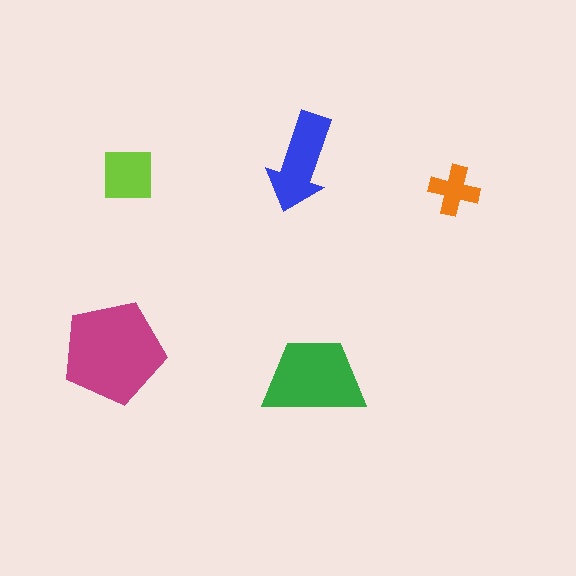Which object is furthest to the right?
The orange cross is rightmost.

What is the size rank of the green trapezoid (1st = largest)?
2nd.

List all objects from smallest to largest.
The orange cross, the lime square, the blue arrow, the green trapezoid, the magenta pentagon.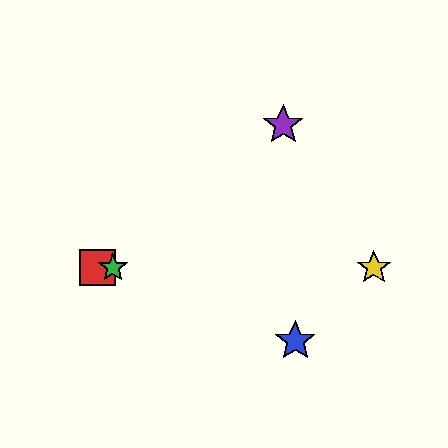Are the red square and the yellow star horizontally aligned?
Yes, both are at y≈268.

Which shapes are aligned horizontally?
The red square, the green star, the yellow star are aligned horizontally.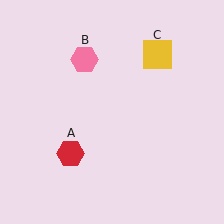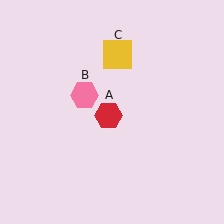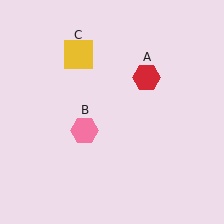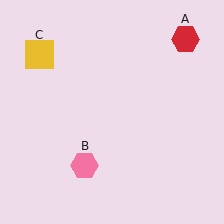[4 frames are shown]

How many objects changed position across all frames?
3 objects changed position: red hexagon (object A), pink hexagon (object B), yellow square (object C).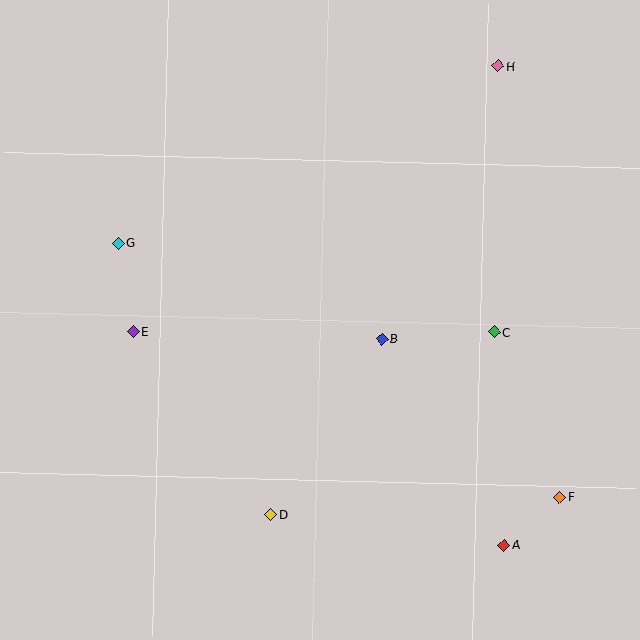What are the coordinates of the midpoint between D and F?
The midpoint between D and F is at (415, 506).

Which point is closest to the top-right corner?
Point H is closest to the top-right corner.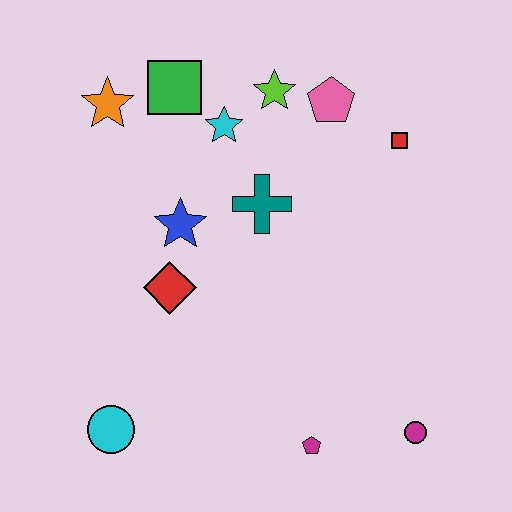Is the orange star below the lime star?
Yes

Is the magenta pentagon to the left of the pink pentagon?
Yes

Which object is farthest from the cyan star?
The magenta circle is farthest from the cyan star.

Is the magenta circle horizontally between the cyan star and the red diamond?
No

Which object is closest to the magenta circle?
The magenta pentagon is closest to the magenta circle.